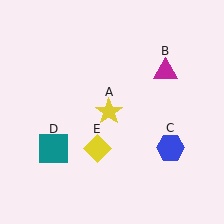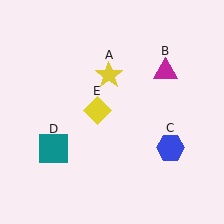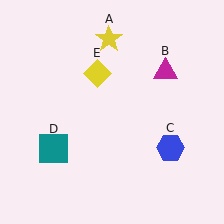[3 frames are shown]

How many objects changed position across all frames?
2 objects changed position: yellow star (object A), yellow diamond (object E).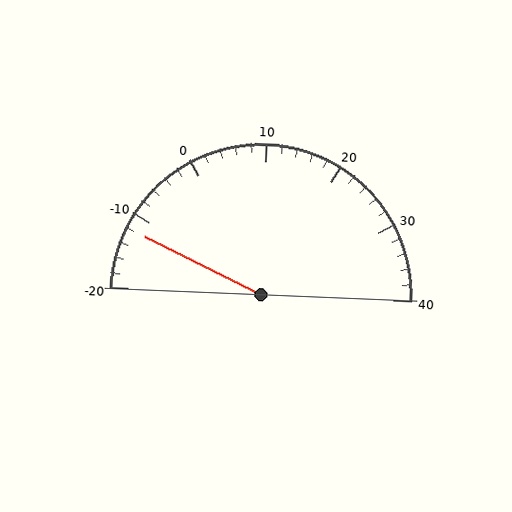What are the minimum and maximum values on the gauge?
The gauge ranges from -20 to 40.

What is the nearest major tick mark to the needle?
The nearest major tick mark is -10.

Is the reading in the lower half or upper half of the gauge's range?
The reading is in the lower half of the range (-20 to 40).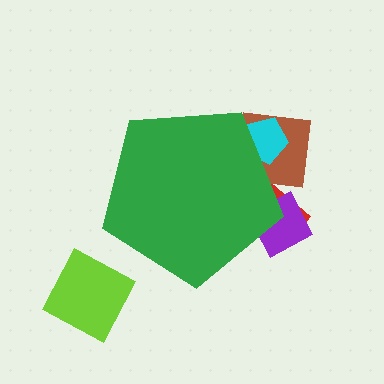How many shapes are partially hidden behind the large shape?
5 shapes are partially hidden.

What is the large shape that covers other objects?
A green pentagon.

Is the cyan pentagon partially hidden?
Yes, the cyan pentagon is partially hidden behind the green pentagon.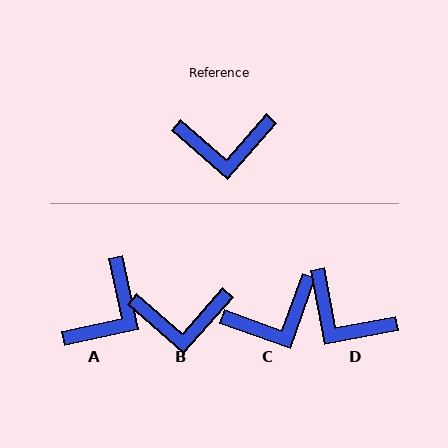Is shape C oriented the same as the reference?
No, it is off by about 22 degrees.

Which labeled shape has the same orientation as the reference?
B.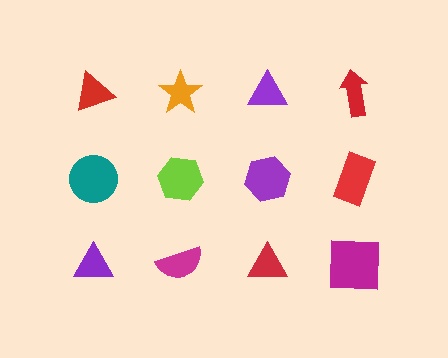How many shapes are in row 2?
4 shapes.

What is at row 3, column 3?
A red triangle.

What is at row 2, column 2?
A lime hexagon.